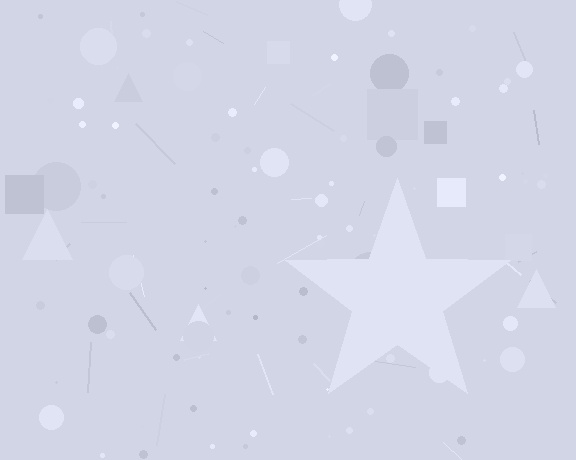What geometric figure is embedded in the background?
A star is embedded in the background.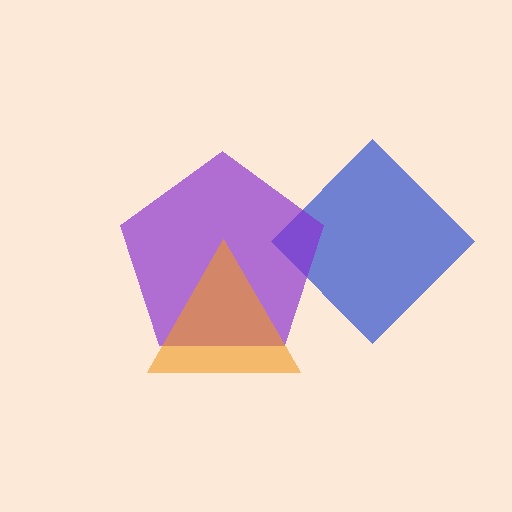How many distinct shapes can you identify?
There are 3 distinct shapes: a blue diamond, a purple pentagon, an orange triangle.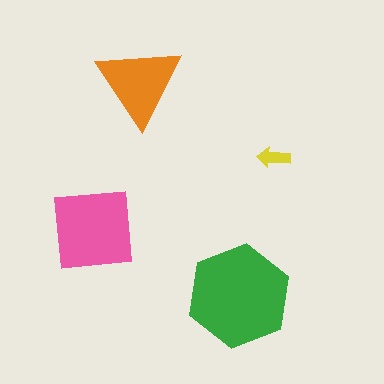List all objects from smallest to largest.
The yellow arrow, the orange triangle, the pink square, the green hexagon.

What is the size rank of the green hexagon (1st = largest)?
1st.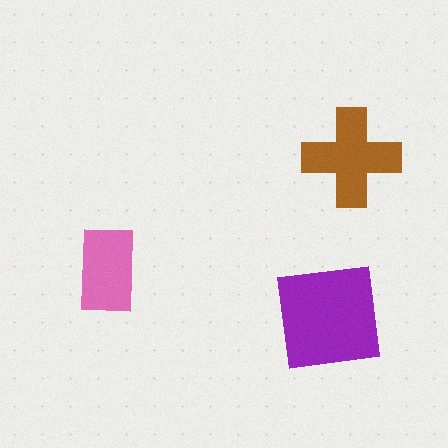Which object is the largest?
The purple square.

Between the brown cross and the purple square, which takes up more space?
The purple square.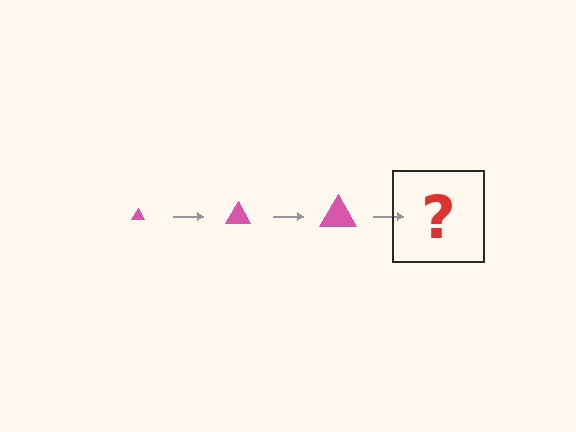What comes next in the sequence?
The next element should be a pink triangle, larger than the previous one.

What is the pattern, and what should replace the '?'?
The pattern is that the triangle gets progressively larger each step. The '?' should be a pink triangle, larger than the previous one.